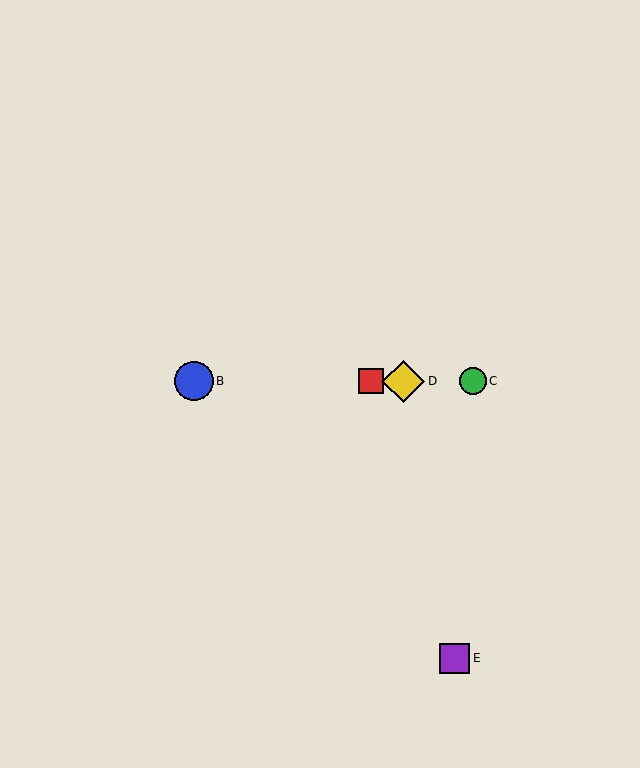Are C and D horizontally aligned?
Yes, both are at y≈381.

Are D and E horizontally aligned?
No, D is at y≈381 and E is at y≈658.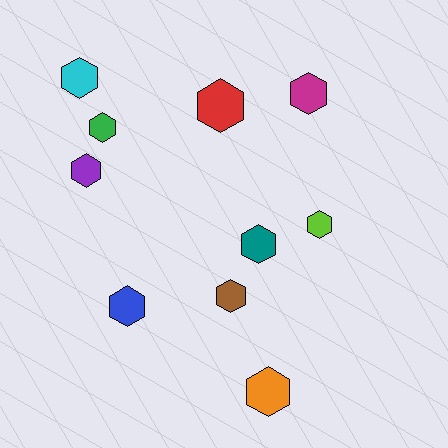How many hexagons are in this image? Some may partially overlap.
There are 10 hexagons.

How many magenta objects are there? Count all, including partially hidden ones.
There is 1 magenta object.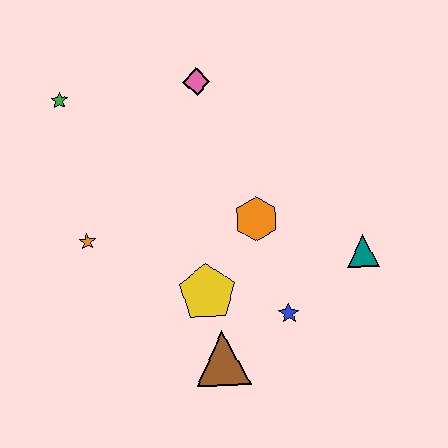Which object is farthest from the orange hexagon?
The green star is farthest from the orange hexagon.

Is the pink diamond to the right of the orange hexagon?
No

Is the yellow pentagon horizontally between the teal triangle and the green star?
Yes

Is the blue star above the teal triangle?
No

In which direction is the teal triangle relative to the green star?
The teal triangle is to the right of the green star.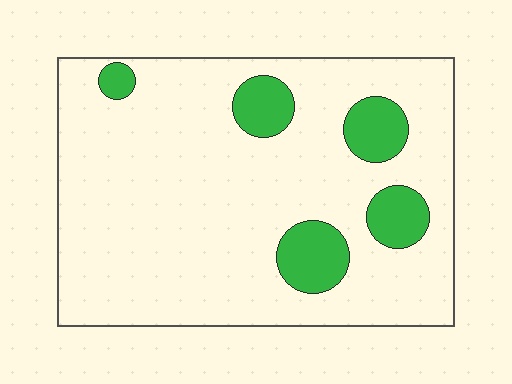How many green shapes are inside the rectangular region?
5.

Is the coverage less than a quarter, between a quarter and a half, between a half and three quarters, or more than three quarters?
Less than a quarter.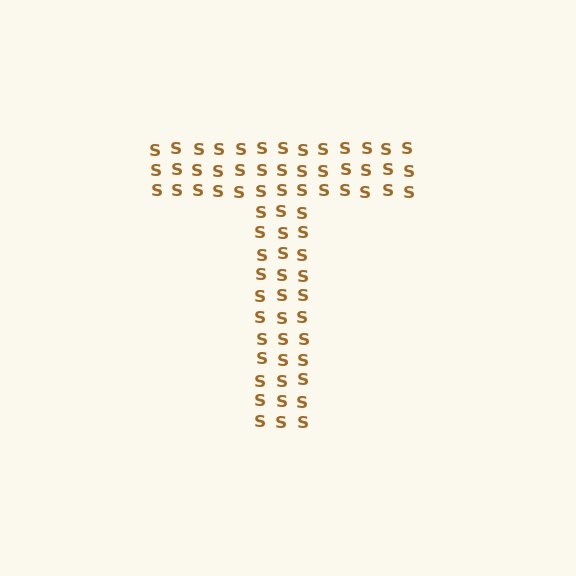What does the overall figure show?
The overall figure shows the letter T.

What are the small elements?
The small elements are letter S's.